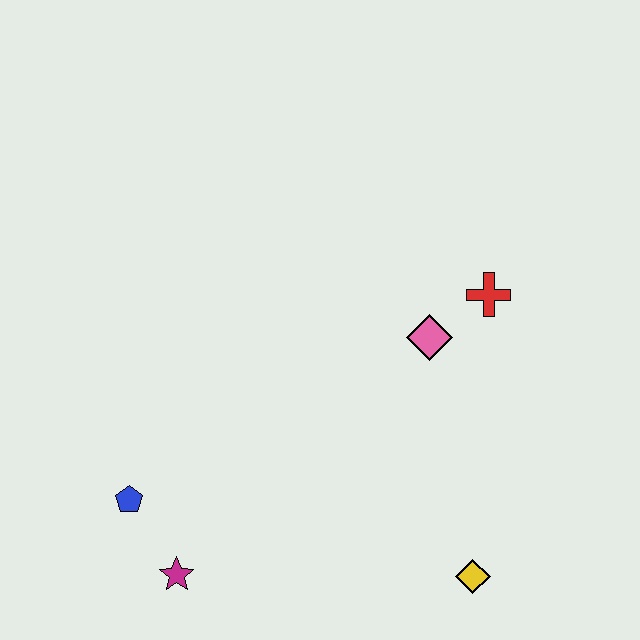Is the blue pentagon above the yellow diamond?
Yes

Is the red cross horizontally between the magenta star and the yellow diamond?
No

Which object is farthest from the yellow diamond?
The blue pentagon is farthest from the yellow diamond.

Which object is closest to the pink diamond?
The red cross is closest to the pink diamond.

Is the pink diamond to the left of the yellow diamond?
Yes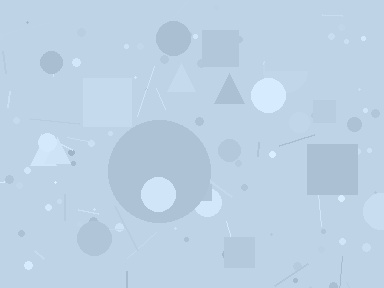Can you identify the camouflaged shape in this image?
The camouflaged shape is a circle.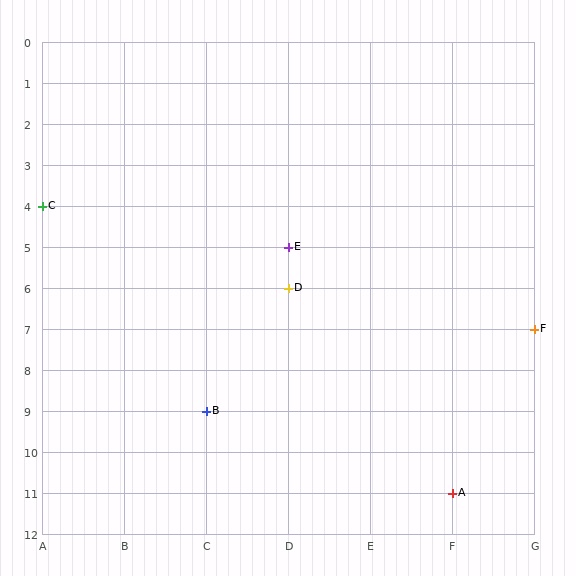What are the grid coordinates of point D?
Point D is at grid coordinates (D, 6).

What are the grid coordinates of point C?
Point C is at grid coordinates (A, 4).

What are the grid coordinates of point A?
Point A is at grid coordinates (F, 11).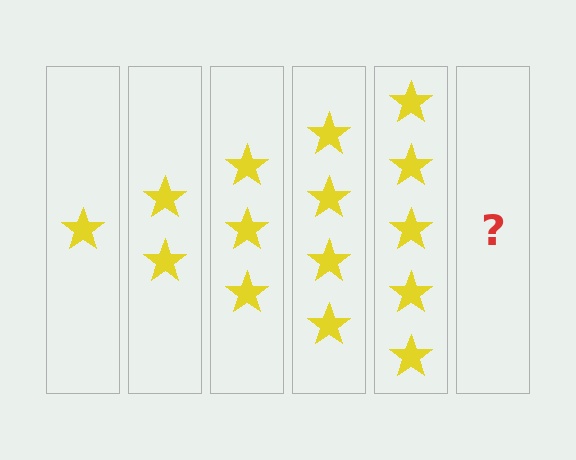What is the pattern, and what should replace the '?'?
The pattern is that each step adds one more star. The '?' should be 6 stars.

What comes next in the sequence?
The next element should be 6 stars.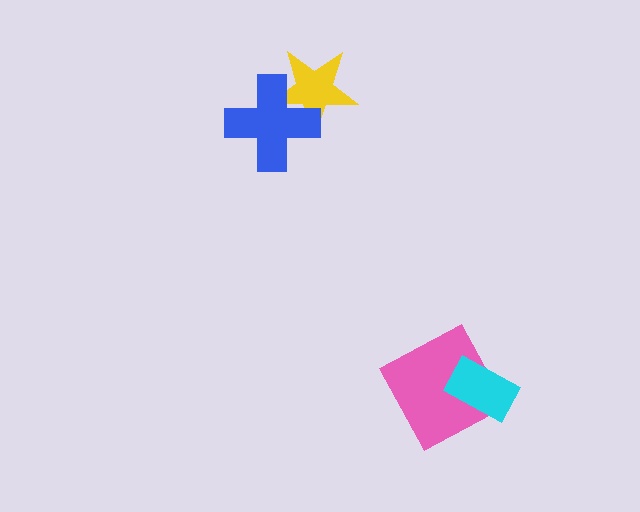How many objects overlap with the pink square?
1 object overlaps with the pink square.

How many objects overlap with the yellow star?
1 object overlaps with the yellow star.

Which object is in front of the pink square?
The cyan rectangle is in front of the pink square.